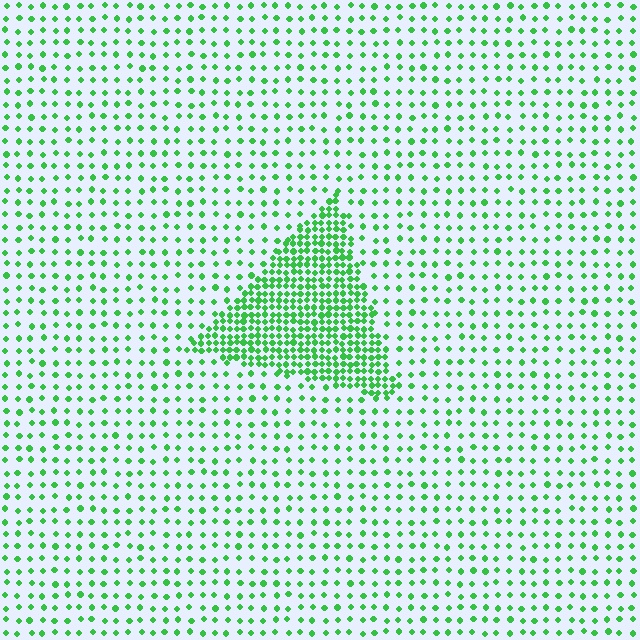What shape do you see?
I see a triangle.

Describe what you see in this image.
The image contains small green elements arranged at two different densities. A triangle-shaped region is visible where the elements are more densely packed than the surrounding area.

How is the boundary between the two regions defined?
The boundary is defined by a change in element density (approximately 3.0x ratio). All elements are the same color, size, and shape.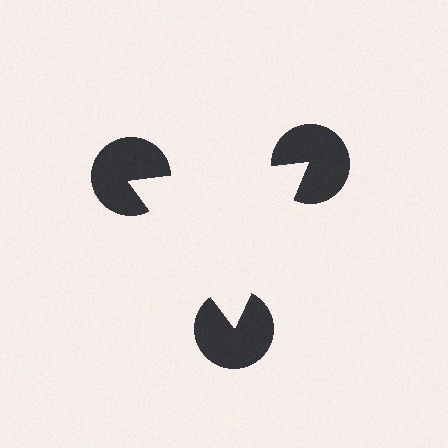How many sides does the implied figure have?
3 sides.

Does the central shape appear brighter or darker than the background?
It typically appears slightly brighter than the background, even though no actual brightness change is drawn.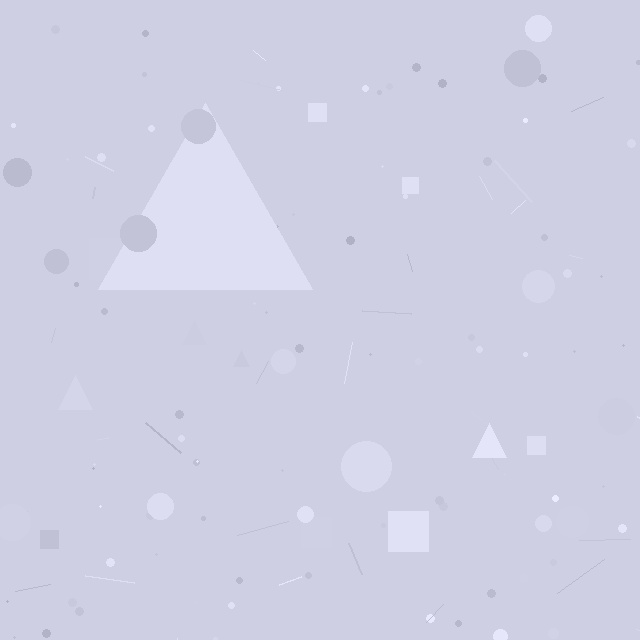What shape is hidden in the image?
A triangle is hidden in the image.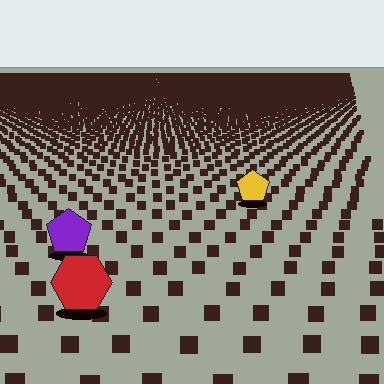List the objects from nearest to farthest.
From nearest to farthest: the red hexagon, the purple pentagon, the yellow pentagon.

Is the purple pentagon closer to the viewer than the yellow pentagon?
Yes. The purple pentagon is closer — you can tell from the texture gradient: the ground texture is coarser near it.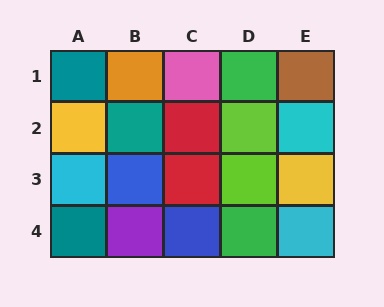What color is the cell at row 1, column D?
Green.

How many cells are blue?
2 cells are blue.